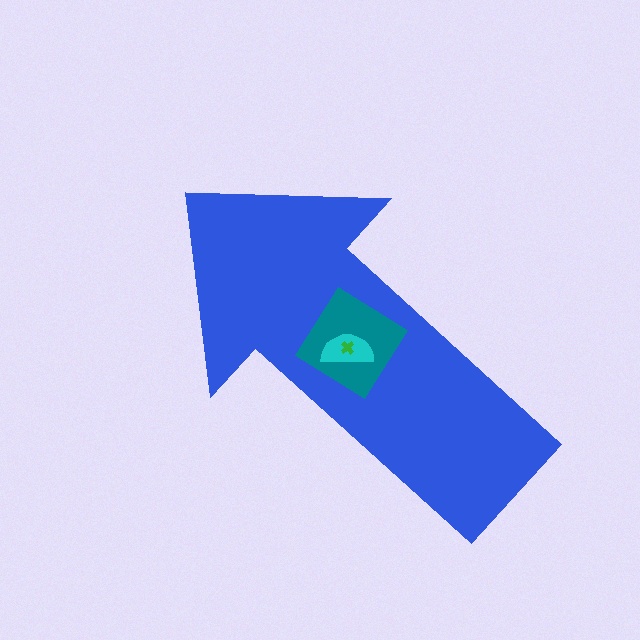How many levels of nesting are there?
4.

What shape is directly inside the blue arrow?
The teal diamond.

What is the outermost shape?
The blue arrow.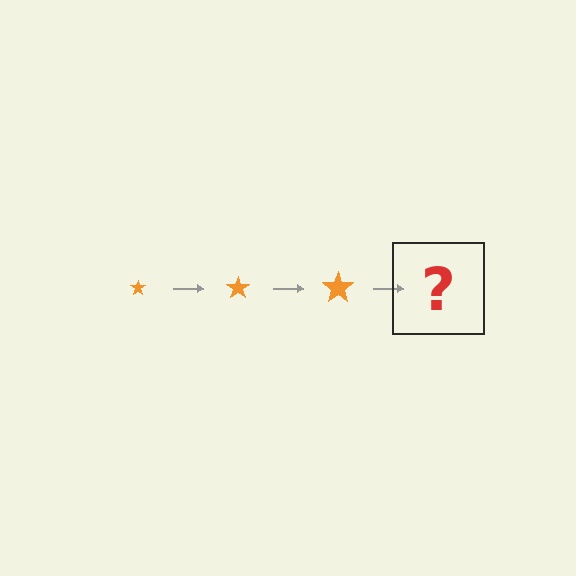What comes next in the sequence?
The next element should be an orange star, larger than the previous one.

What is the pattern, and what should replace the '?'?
The pattern is that the star gets progressively larger each step. The '?' should be an orange star, larger than the previous one.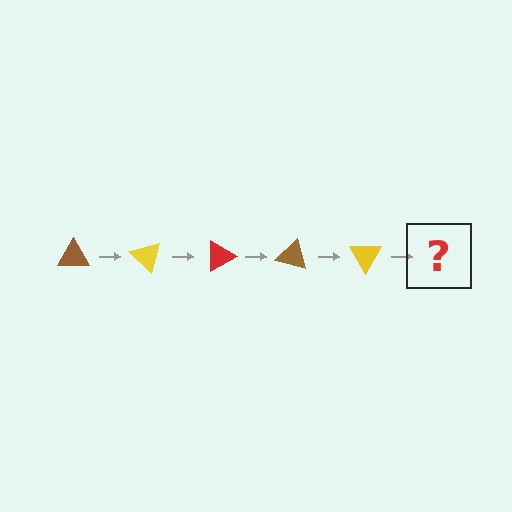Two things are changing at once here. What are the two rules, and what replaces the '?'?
The two rules are that it rotates 45 degrees each step and the color cycles through brown, yellow, and red. The '?' should be a red triangle, rotated 225 degrees from the start.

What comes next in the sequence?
The next element should be a red triangle, rotated 225 degrees from the start.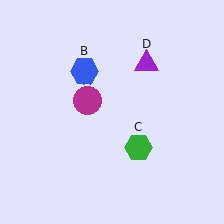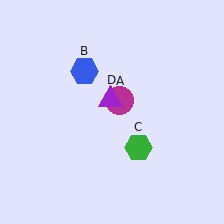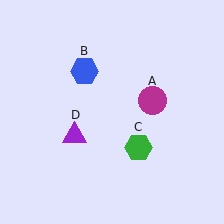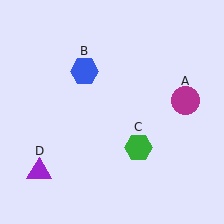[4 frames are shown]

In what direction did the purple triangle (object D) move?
The purple triangle (object D) moved down and to the left.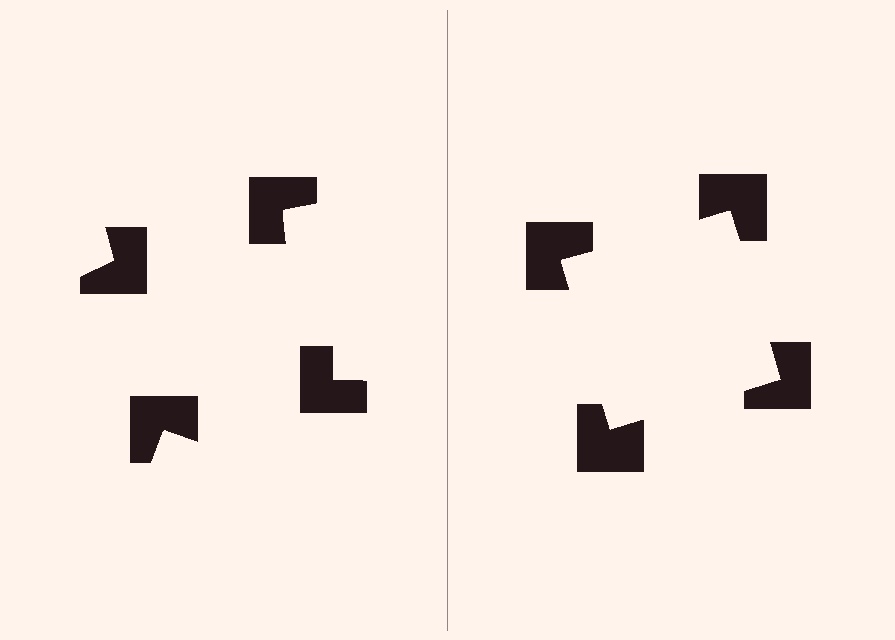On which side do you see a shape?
An illusory square appears on the right side. On the left side the wedge cuts are rotated, so no coherent shape forms.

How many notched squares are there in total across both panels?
8 — 4 on each side.